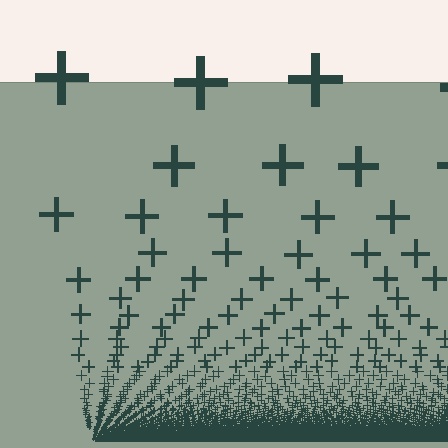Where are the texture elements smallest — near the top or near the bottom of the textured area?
Near the bottom.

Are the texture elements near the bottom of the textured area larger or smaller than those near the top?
Smaller. The gradient is inverted — elements near the bottom are smaller and denser.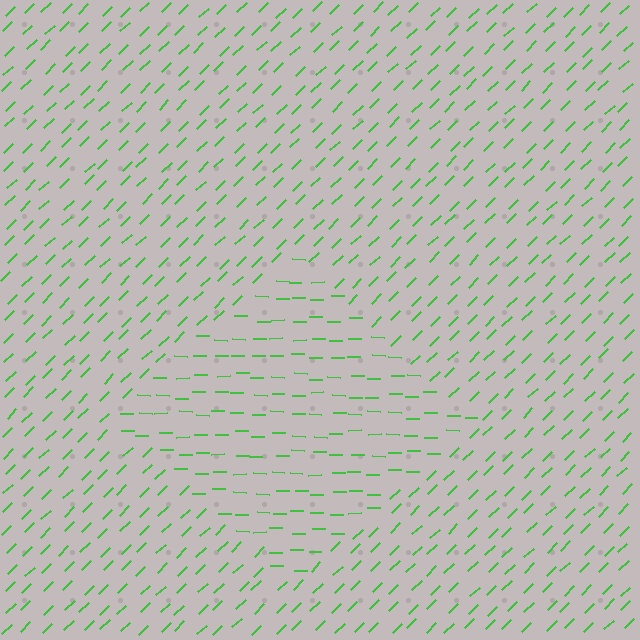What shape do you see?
I see a diamond.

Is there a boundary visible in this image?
Yes, there is a texture boundary formed by a change in line orientation.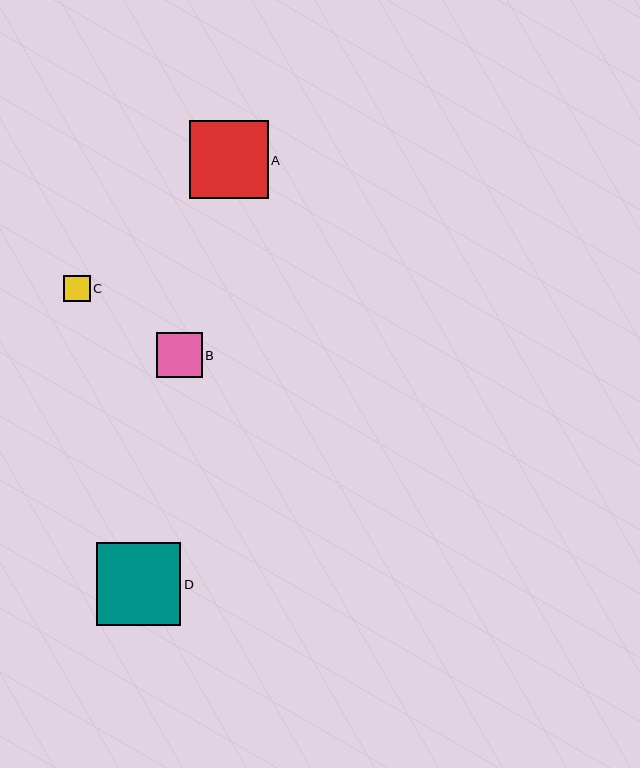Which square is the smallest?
Square C is the smallest with a size of approximately 26 pixels.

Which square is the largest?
Square D is the largest with a size of approximately 84 pixels.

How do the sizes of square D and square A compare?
Square D and square A are approximately the same size.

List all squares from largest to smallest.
From largest to smallest: D, A, B, C.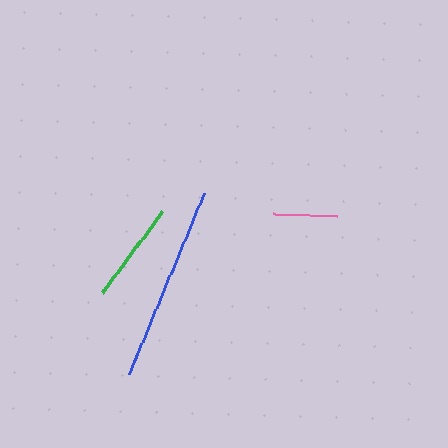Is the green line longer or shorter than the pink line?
The green line is longer than the pink line.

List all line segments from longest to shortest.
From longest to shortest: blue, green, pink.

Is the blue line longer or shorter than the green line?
The blue line is longer than the green line.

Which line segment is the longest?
The blue line is the longest at approximately 195 pixels.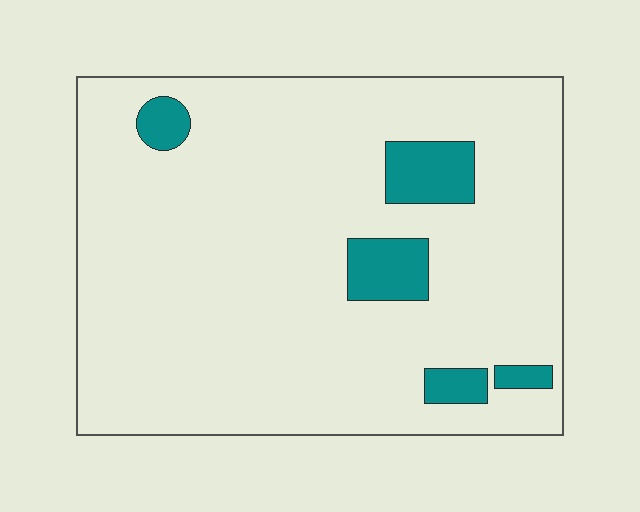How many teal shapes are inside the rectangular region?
5.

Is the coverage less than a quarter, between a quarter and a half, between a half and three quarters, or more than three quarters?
Less than a quarter.